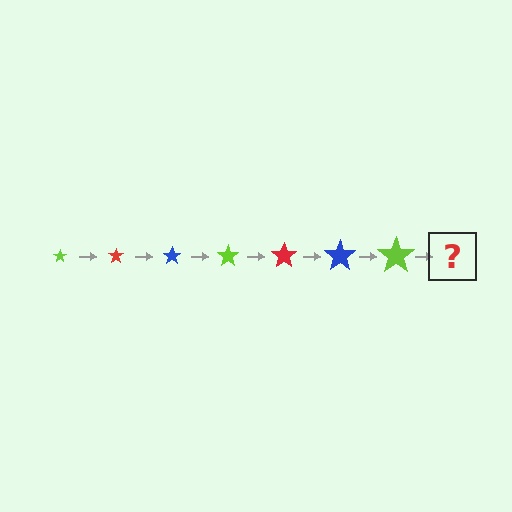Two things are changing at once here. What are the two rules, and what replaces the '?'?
The two rules are that the star grows larger each step and the color cycles through lime, red, and blue. The '?' should be a red star, larger than the previous one.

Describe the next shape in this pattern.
It should be a red star, larger than the previous one.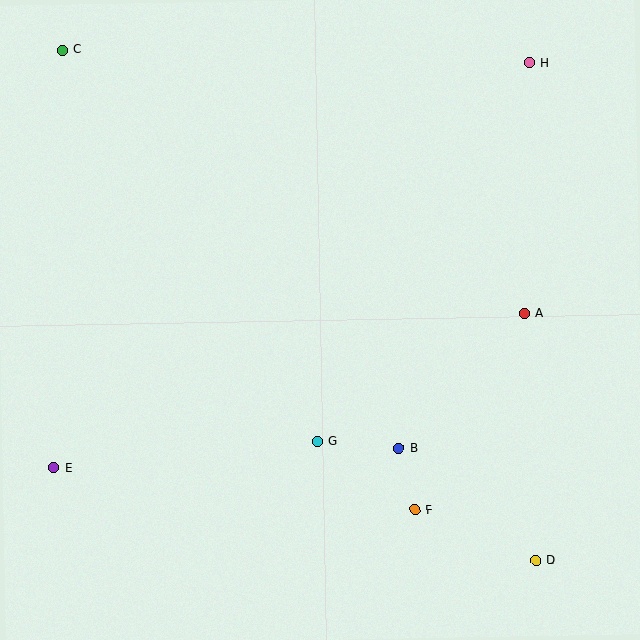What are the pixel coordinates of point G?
Point G is at (318, 441).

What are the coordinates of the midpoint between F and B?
The midpoint between F and B is at (407, 479).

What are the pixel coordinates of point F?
Point F is at (415, 510).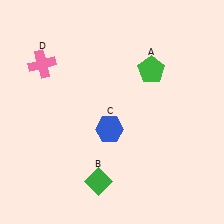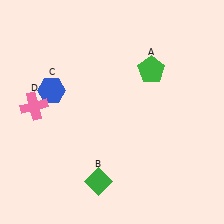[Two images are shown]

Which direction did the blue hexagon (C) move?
The blue hexagon (C) moved left.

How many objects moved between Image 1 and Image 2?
2 objects moved between the two images.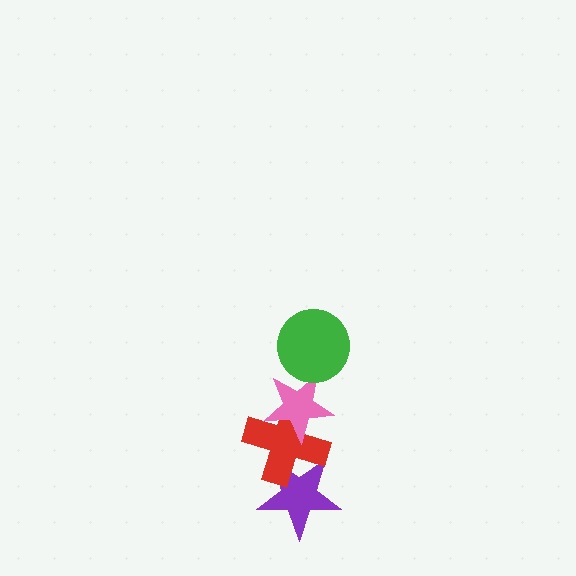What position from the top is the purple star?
The purple star is 4th from the top.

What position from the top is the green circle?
The green circle is 1st from the top.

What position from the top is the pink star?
The pink star is 2nd from the top.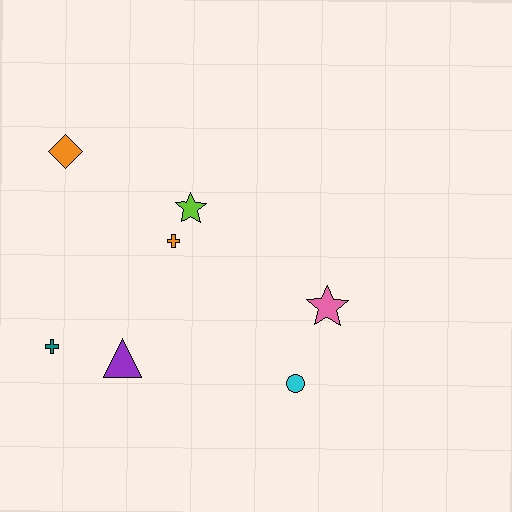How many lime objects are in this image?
There is 1 lime object.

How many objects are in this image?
There are 7 objects.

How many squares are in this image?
There are no squares.